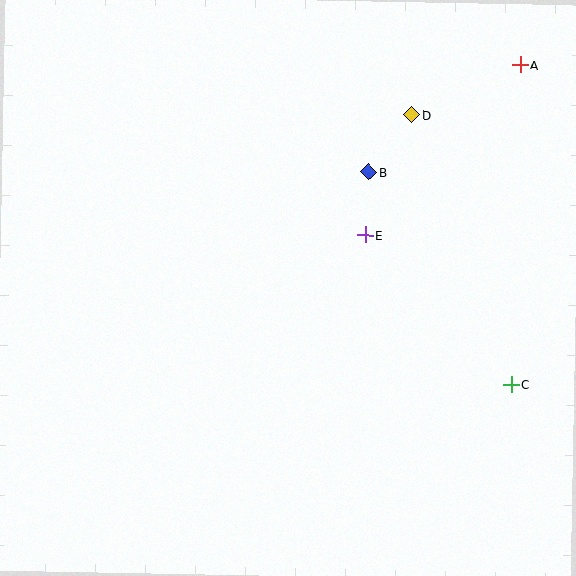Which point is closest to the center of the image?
Point E at (365, 235) is closest to the center.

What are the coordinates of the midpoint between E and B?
The midpoint between E and B is at (367, 203).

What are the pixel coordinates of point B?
Point B is at (369, 172).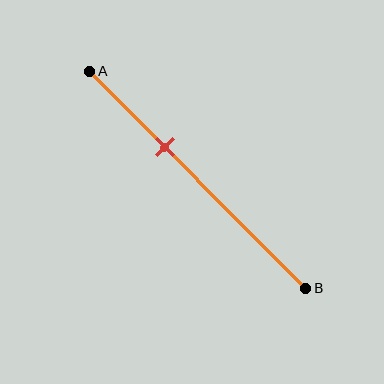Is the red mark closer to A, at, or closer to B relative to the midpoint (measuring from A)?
The red mark is closer to point A than the midpoint of segment AB.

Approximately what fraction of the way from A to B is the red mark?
The red mark is approximately 35% of the way from A to B.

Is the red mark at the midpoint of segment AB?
No, the mark is at about 35% from A, not at the 50% midpoint.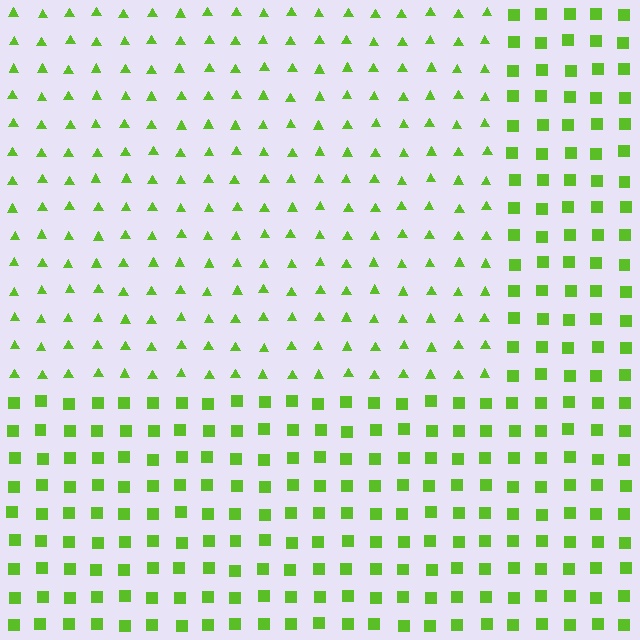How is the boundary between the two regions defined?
The boundary is defined by a change in element shape: triangles inside vs. squares outside. All elements share the same color and spacing.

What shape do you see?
I see a rectangle.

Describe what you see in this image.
The image is filled with small lime elements arranged in a uniform grid. A rectangle-shaped region contains triangles, while the surrounding area contains squares. The boundary is defined purely by the change in element shape.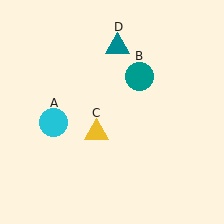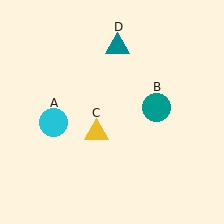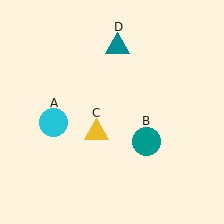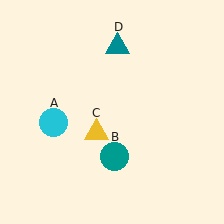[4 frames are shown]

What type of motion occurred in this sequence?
The teal circle (object B) rotated clockwise around the center of the scene.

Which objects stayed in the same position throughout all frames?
Cyan circle (object A) and yellow triangle (object C) and teal triangle (object D) remained stationary.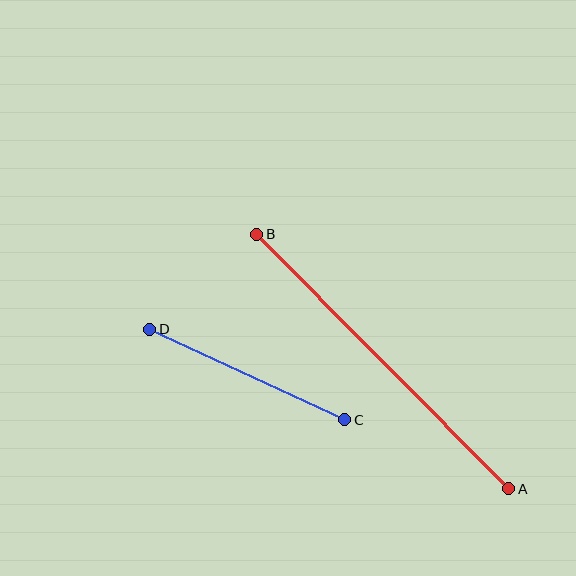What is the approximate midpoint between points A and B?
The midpoint is at approximately (383, 362) pixels.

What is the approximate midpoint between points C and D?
The midpoint is at approximately (247, 374) pixels.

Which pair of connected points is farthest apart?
Points A and B are farthest apart.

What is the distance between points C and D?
The distance is approximately 215 pixels.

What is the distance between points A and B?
The distance is approximately 358 pixels.